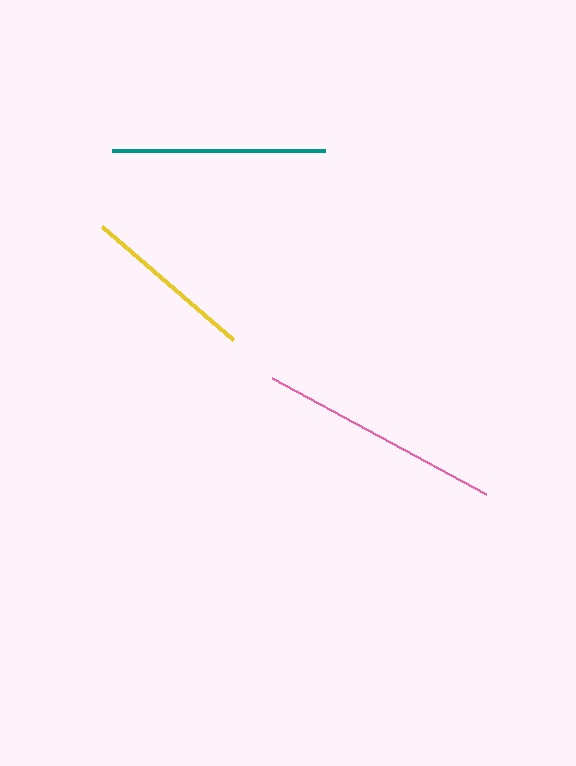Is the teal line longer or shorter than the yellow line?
The teal line is longer than the yellow line.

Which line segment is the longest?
The pink line is the longest at approximately 244 pixels.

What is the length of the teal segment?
The teal segment is approximately 213 pixels long.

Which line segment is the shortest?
The yellow line is the shortest at approximately 174 pixels.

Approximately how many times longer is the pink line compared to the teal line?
The pink line is approximately 1.1 times the length of the teal line.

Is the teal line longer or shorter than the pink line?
The pink line is longer than the teal line.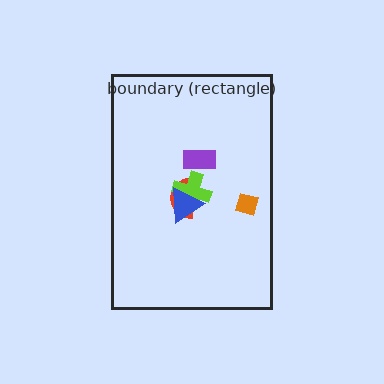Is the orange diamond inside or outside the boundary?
Inside.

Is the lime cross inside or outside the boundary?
Inside.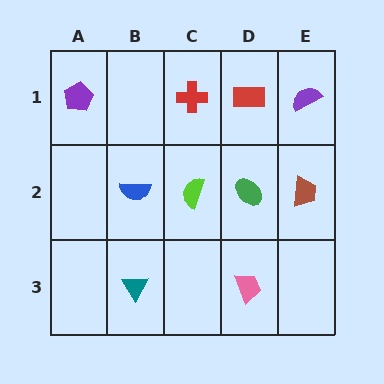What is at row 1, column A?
A purple pentagon.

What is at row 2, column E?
A brown trapezoid.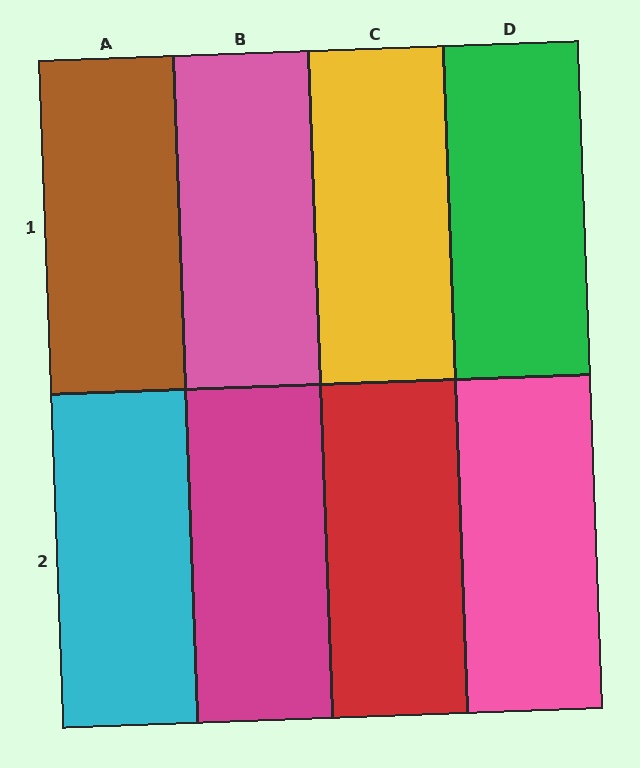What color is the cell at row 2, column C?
Red.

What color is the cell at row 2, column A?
Cyan.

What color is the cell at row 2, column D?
Pink.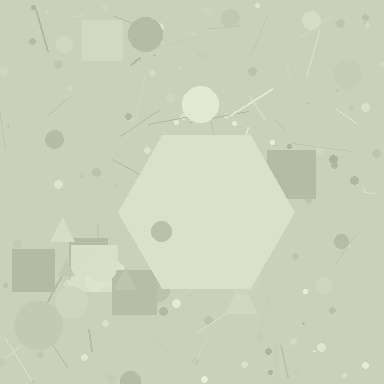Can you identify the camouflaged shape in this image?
The camouflaged shape is a hexagon.